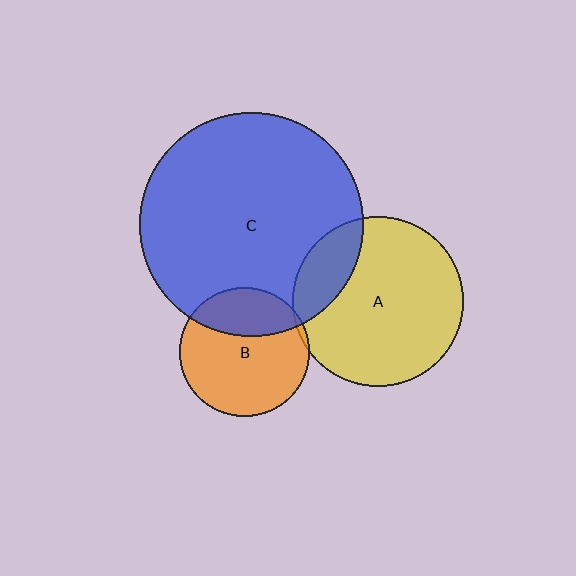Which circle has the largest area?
Circle C (blue).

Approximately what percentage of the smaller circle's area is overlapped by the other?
Approximately 30%.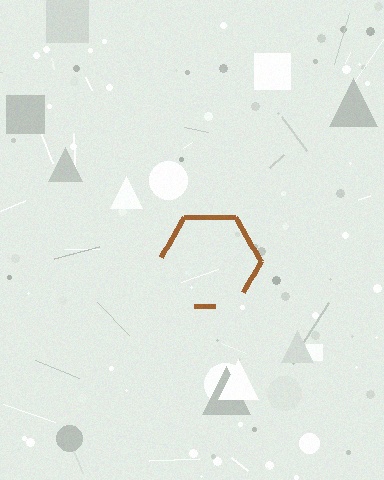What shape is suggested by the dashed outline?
The dashed outline suggests a hexagon.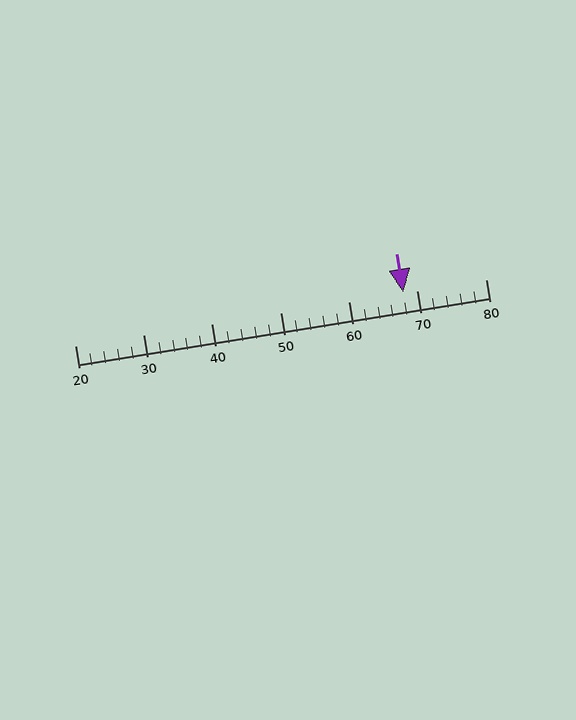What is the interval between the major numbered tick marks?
The major tick marks are spaced 10 units apart.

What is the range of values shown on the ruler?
The ruler shows values from 20 to 80.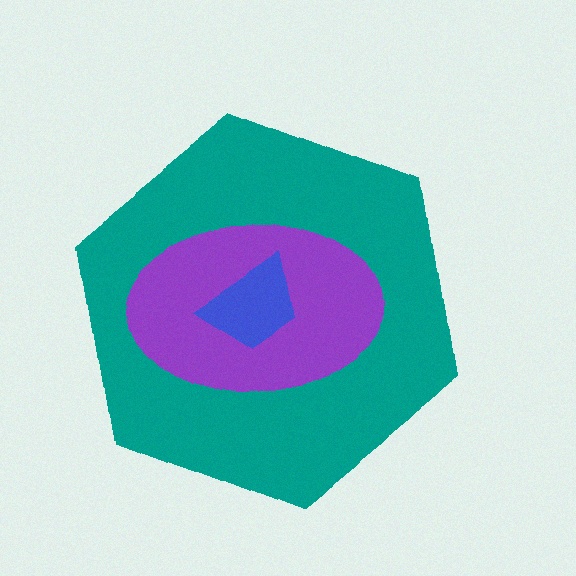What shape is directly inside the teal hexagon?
The purple ellipse.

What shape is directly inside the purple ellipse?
The blue trapezoid.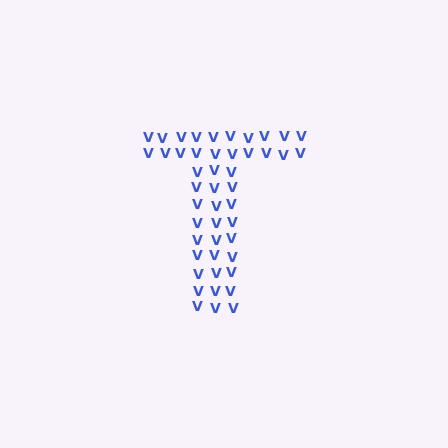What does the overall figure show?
The overall figure shows the letter T.